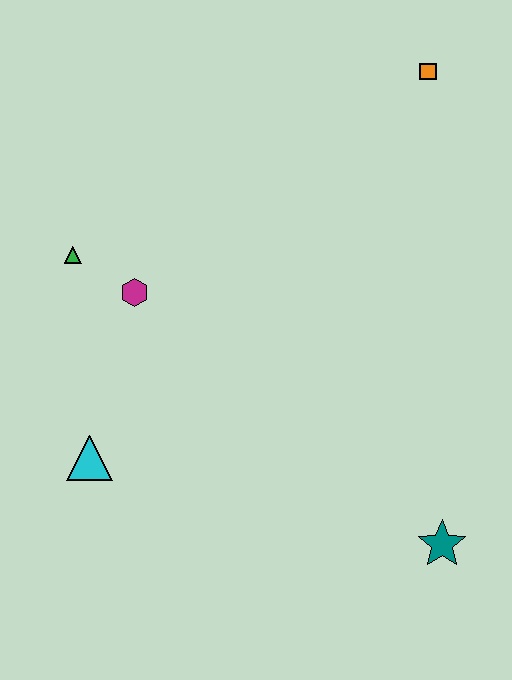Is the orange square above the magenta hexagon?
Yes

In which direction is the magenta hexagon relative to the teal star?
The magenta hexagon is to the left of the teal star.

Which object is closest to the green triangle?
The magenta hexagon is closest to the green triangle.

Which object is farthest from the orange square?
The cyan triangle is farthest from the orange square.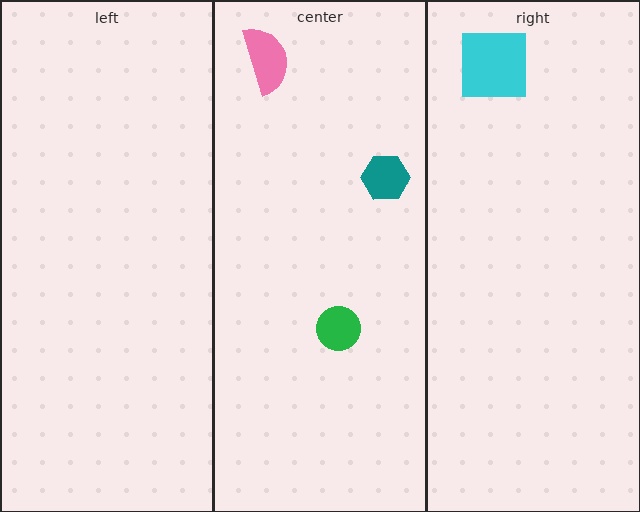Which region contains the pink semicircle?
The center region.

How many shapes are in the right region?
1.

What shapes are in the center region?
The teal hexagon, the green circle, the pink semicircle.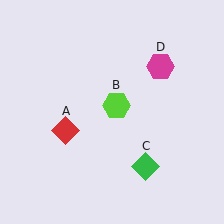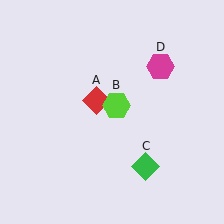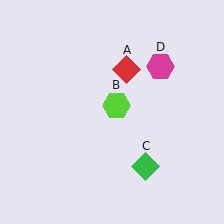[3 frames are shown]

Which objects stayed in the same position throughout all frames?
Lime hexagon (object B) and green diamond (object C) and magenta hexagon (object D) remained stationary.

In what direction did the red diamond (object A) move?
The red diamond (object A) moved up and to the right.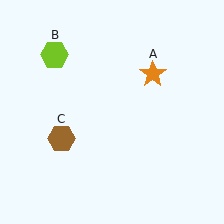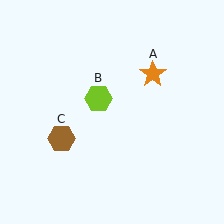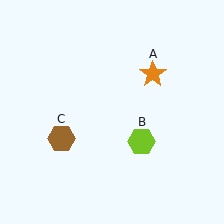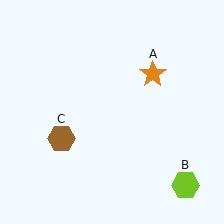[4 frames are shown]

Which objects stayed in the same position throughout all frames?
Orange star (object A) and brown hexagon (object C) remained stationary.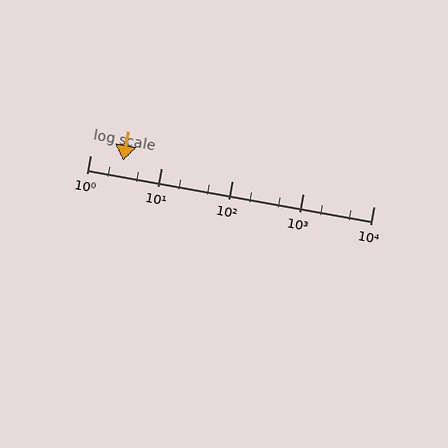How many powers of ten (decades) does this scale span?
The scale spans 4 decades, from 1 to 10000.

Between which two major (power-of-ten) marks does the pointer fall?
The pointer is between 1 and 10.